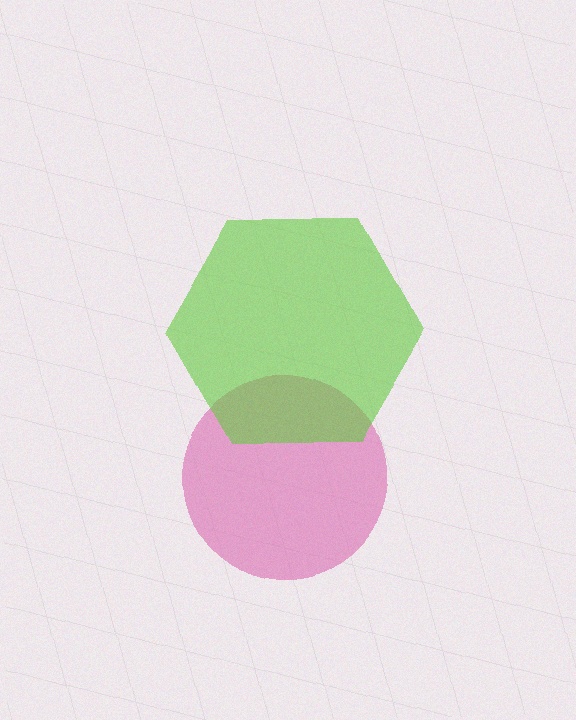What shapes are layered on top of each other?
The layered shapes are: a pink circle, a lime hexagon.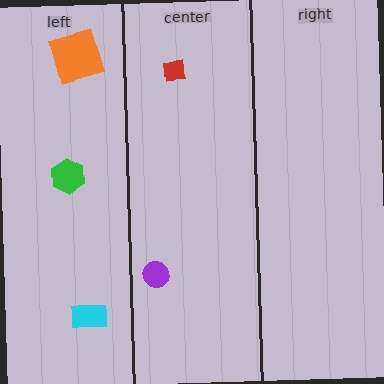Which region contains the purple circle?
The center region.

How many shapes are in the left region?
3.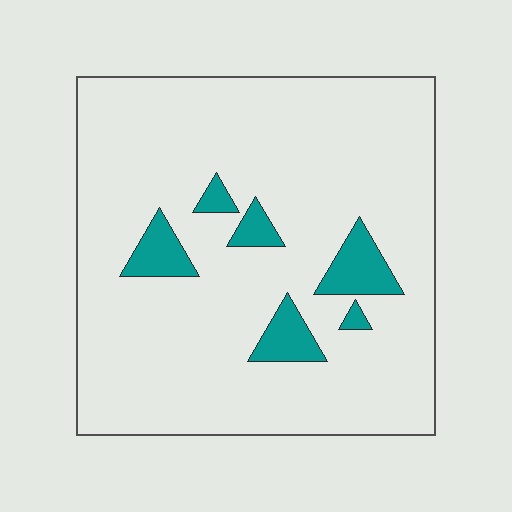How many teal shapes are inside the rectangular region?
6.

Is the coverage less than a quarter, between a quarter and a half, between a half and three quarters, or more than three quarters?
Less than a quarter.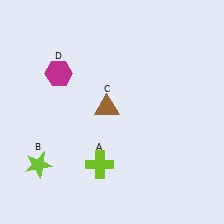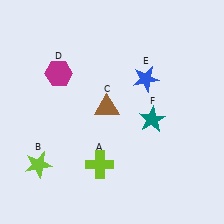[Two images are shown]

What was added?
A blue star (E), a teal star (F) were added in Image 2.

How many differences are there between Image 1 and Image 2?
There are 2 differences between the two images.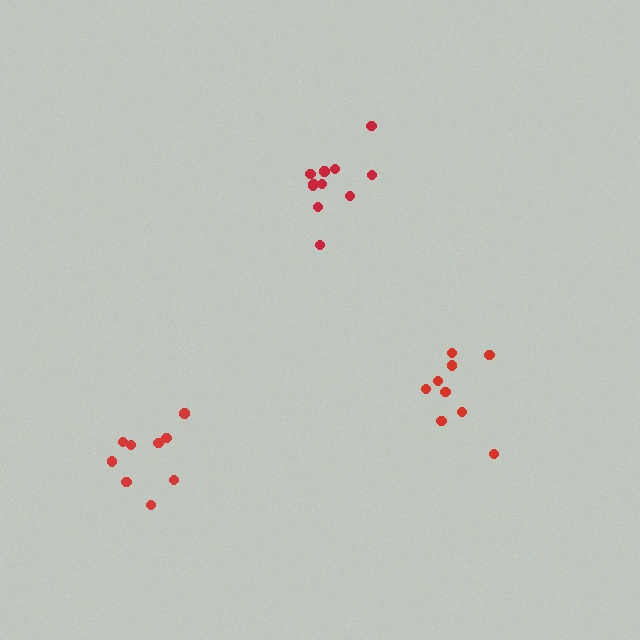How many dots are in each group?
Group 1: 9 dots, Group 2: 9 dots, Group 3: 11 dots (29 total).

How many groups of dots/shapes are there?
There are 3 groups.